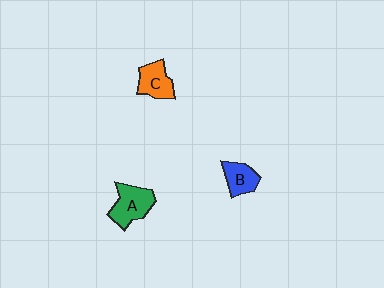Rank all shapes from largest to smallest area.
From largest to smallest: A (green), C (orange), B (blue).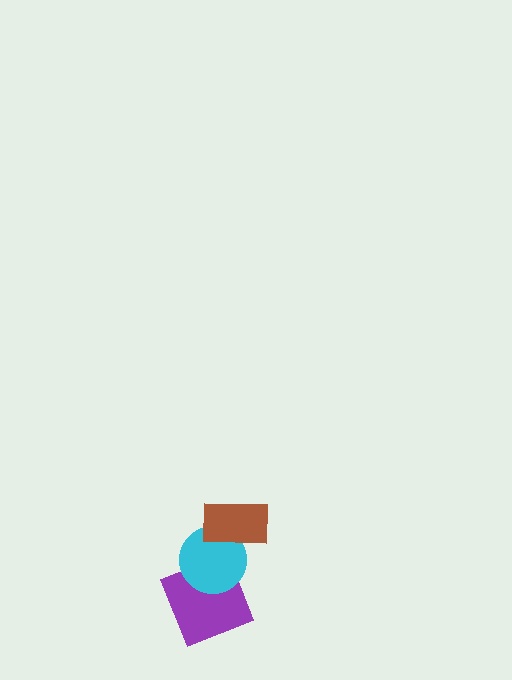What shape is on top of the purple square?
The cyan circle is on top of the purple square.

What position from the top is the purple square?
The purple square is 3rd from the top.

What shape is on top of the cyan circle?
The brown rectangle is on top of the cyan circle.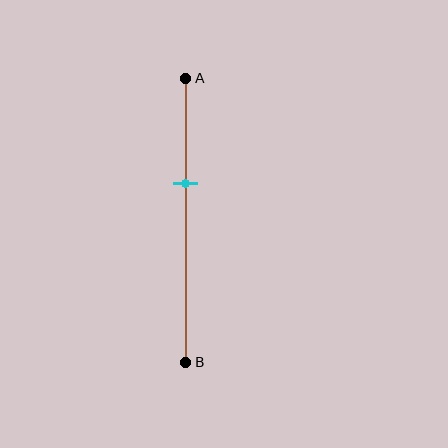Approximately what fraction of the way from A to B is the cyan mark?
The cyan mark is approximately 35% of the way from A to B.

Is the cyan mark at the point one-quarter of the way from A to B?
No, the mark is at about 35% from A, not at the 25% one-quarter point.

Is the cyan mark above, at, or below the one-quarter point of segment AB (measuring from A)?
The cyan mark is below the one-quarter point of segment AB.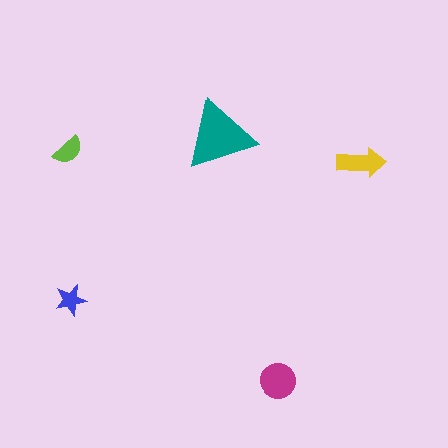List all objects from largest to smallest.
The teal triangle, the magenta circle, the yellow arrow, the lime semicircle, the blue star.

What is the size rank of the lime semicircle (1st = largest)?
4th.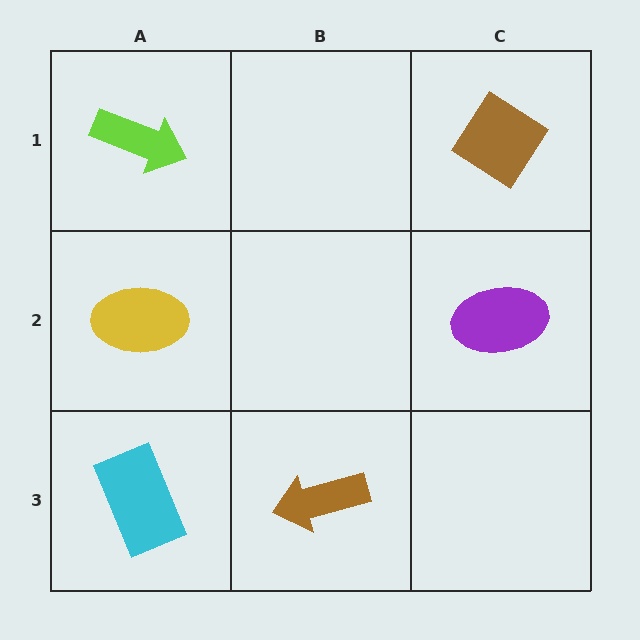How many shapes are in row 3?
2 shapes.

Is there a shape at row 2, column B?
No, that cell is empty.